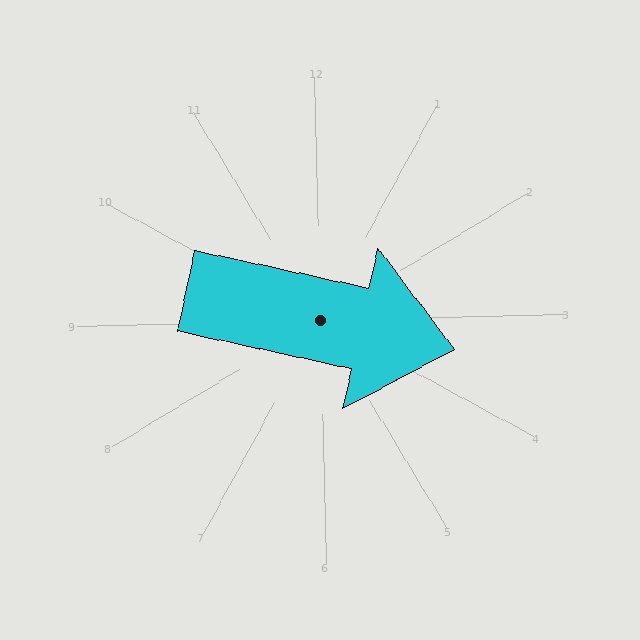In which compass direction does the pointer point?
East.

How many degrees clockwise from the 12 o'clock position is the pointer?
Approximately 104 degrees.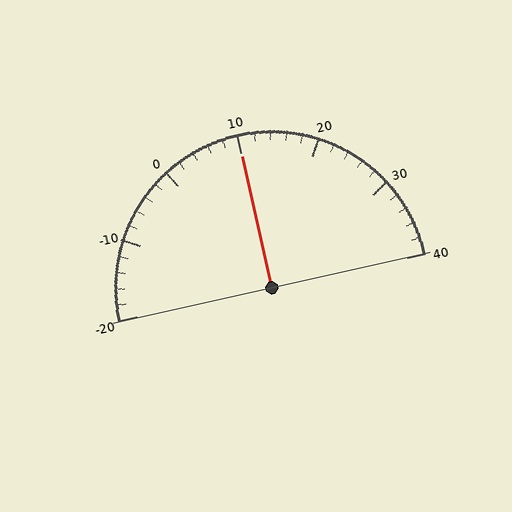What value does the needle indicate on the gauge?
The needle indicates approximately 10.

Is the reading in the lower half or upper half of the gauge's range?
The reading is in the upper half of the range (-20 to 40).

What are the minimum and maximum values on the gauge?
The gauge ranges from -20 to 40.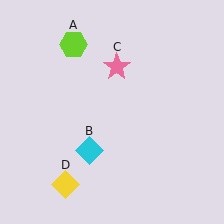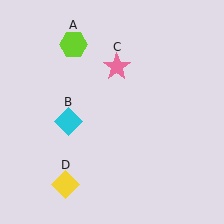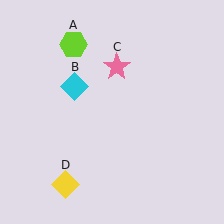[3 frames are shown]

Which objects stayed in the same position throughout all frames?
Lime hexagon (object A) and pink star (object C) and yellow diamond (object D) remained stationary.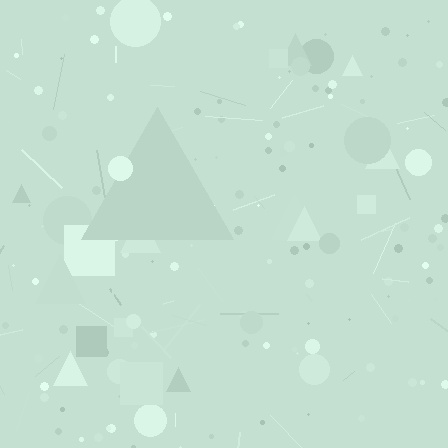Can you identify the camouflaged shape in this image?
The camouflaged shape is a triangle.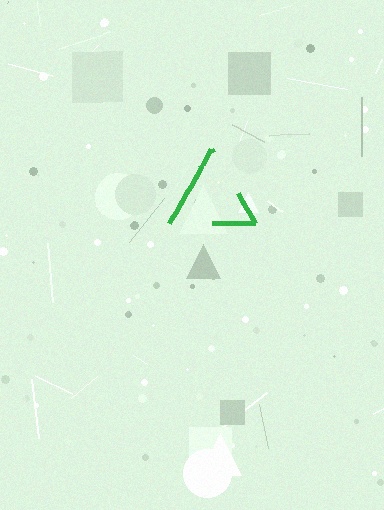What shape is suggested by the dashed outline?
The dashed outline suggests a triangle.